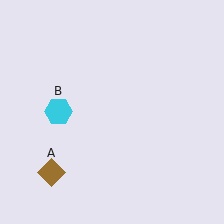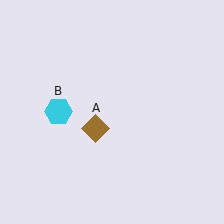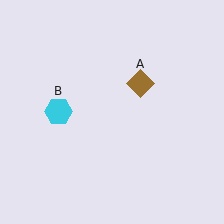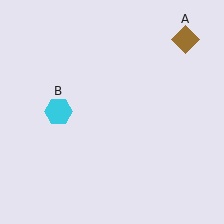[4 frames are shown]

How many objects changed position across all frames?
1 object changed position: brown diamond (object A).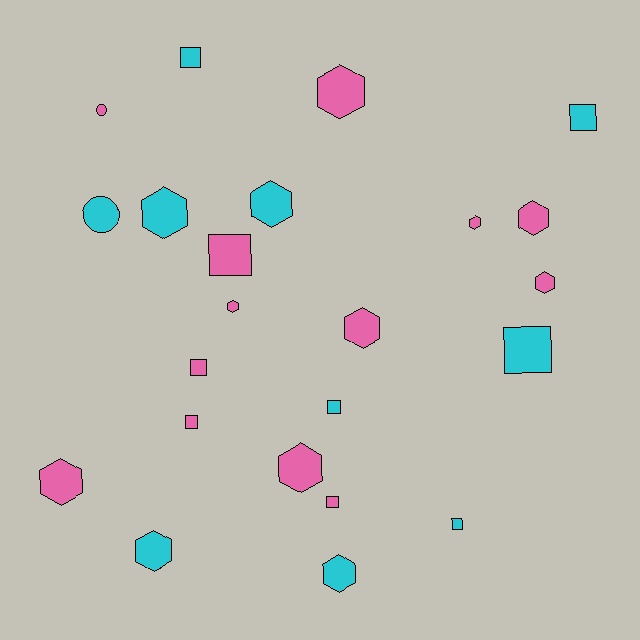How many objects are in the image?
There are 23 objects.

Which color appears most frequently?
Pink, with 13 objects.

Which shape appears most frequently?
Hexagon, with 12 objects.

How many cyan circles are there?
There is 1 cyan circle.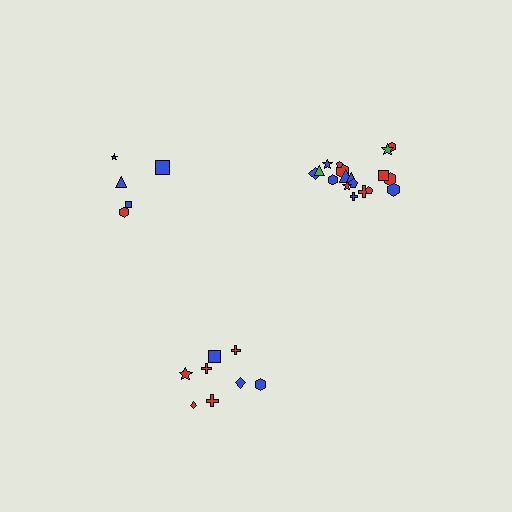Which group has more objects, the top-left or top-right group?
The top-right group.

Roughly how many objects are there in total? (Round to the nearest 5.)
Roughly 30 objects in total.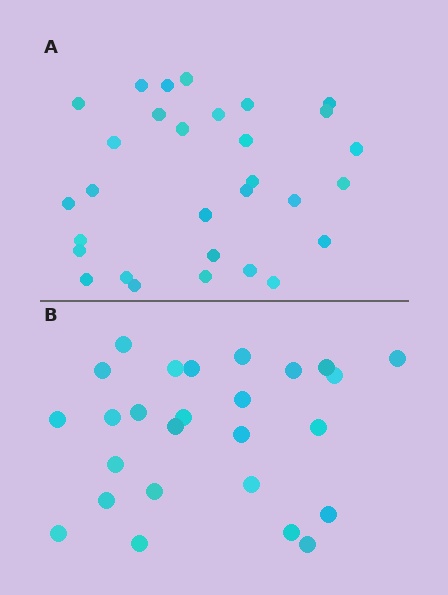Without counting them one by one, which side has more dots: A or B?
Region A (the top region) has more dots.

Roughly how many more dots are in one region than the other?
Region A has about 4 more dots than region B.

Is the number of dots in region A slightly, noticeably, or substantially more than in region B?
Region A has only slightly more — the two regions are fairly close. The ratio is roughly 1.2 to 1.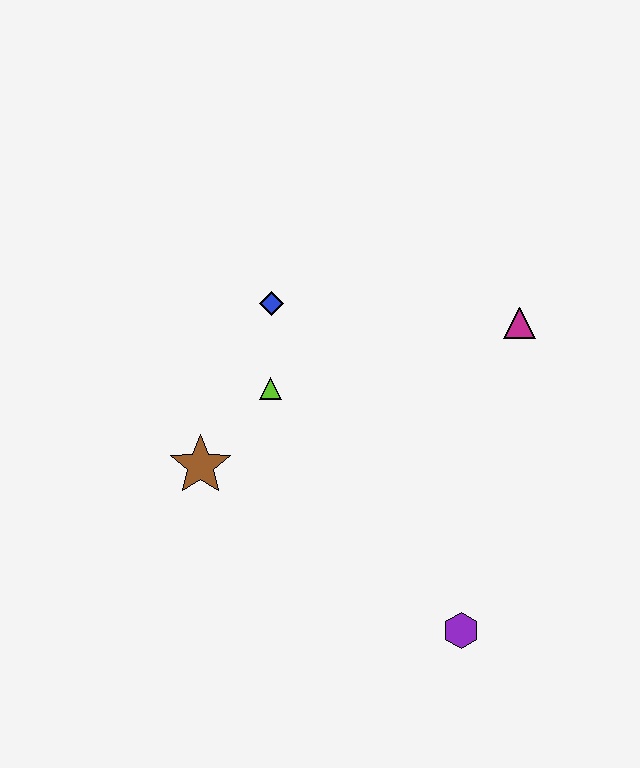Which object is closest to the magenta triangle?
The blue diamond is closest to the magenta triangle.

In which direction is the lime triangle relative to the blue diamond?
The lime triangle is below the blue diamond.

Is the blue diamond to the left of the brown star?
No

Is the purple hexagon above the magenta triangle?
No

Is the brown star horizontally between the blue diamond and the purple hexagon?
No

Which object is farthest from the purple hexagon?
The blue diamond is farthest from the purple hexagon.